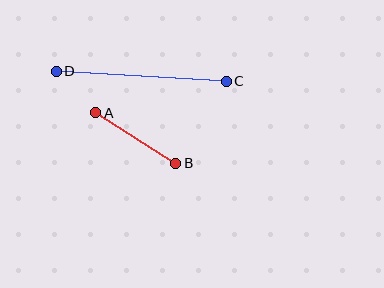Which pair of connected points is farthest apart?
Points C and D are farthest apart.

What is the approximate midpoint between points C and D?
The midpoint is at approximately (141, 76) pixels.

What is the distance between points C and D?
The distance is approximately 170 pixels.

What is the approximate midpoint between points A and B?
The midpoint is at approximately (136, 138) pixels.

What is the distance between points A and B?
The distance is approximately 94 pixels.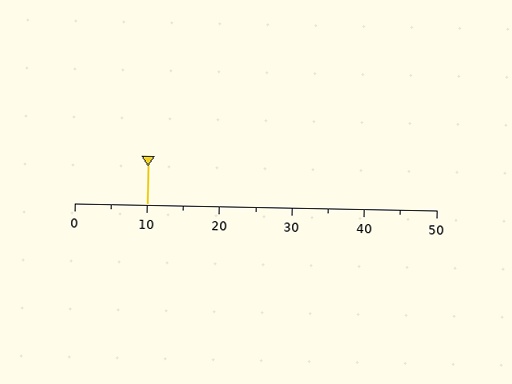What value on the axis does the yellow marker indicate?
The marker indicates approximately 10.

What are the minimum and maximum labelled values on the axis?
The axis runs from 0 to 50.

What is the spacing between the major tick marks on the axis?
The major ticks are spaced 10 apart.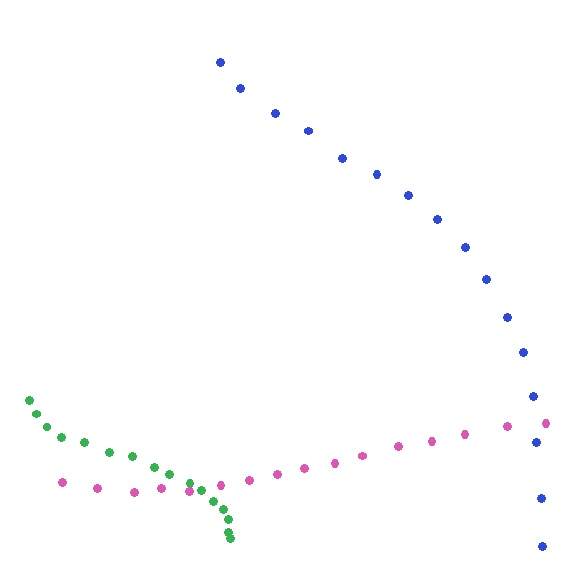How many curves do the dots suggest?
There are 3 distinct paths.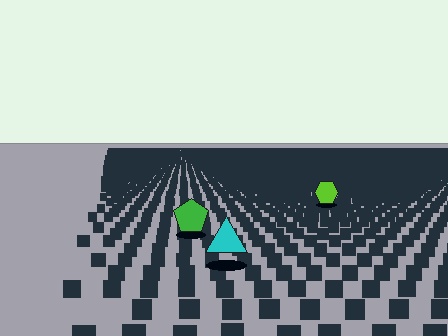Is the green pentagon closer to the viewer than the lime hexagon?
Yes. The green pentagon is closer — you can tell from the texture gradient: the ground texture is coarser near it.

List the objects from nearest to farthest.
From nearest to farthest: the cyan triangle, the green pentagon, the lime hexagon.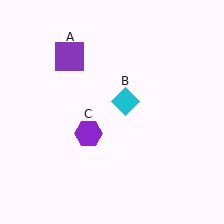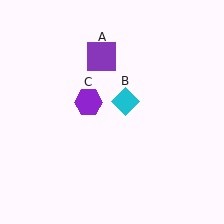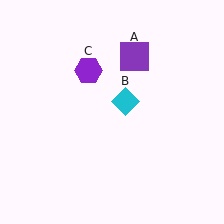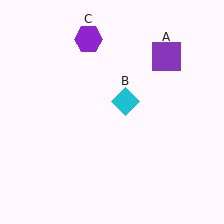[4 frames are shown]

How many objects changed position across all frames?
2 objects changed position: purple square (object A), purple hexagon (object C).